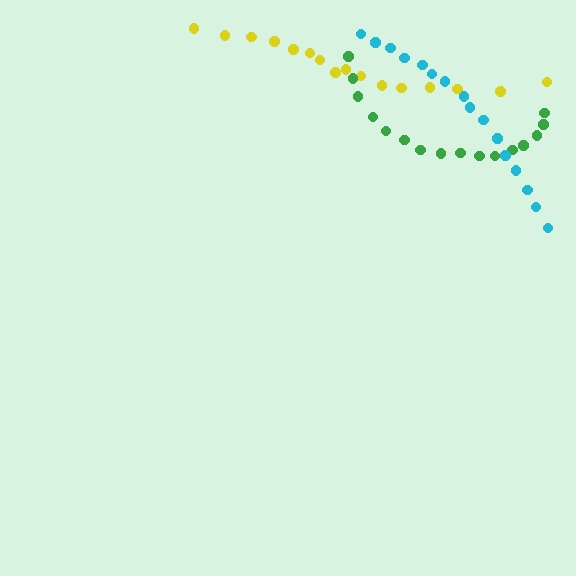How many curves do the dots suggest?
There are 3 distinct paths.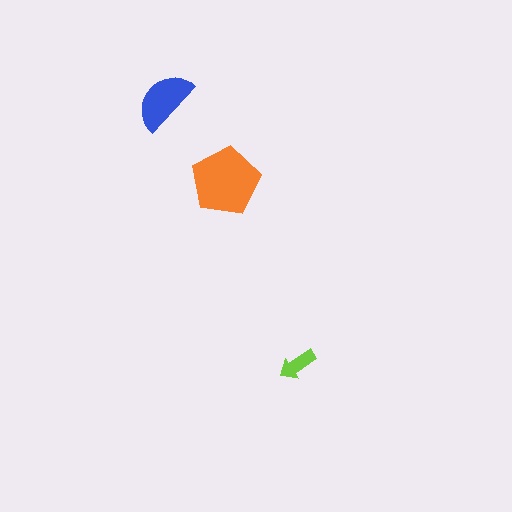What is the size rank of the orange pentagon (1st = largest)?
1st.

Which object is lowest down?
The lime arrow is bottommost.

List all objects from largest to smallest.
The orange pentagon, the blue semicircle, the lime arrow.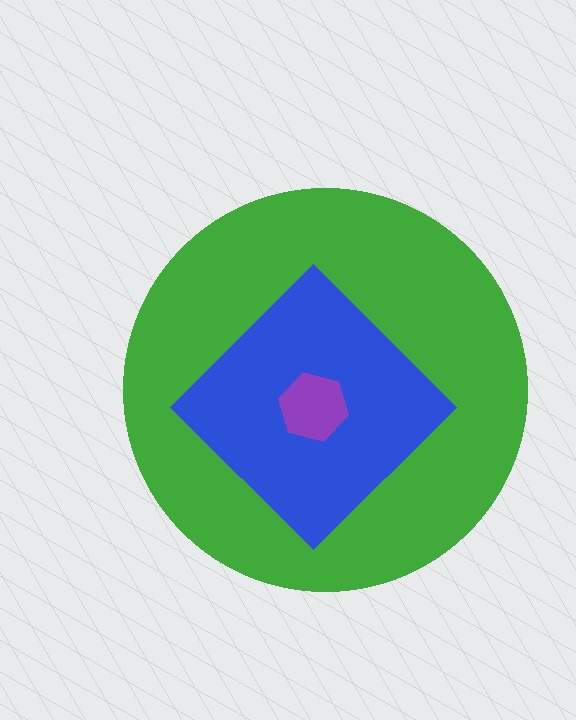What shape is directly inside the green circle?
The blue diamond.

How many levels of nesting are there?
3.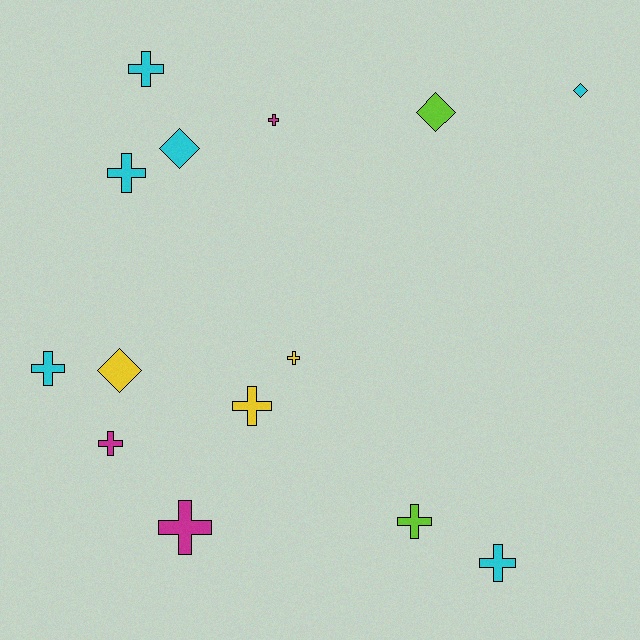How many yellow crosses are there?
There are 2 yellow crosses.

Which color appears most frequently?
Cyan, with 6 objects.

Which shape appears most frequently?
Cross, with 10 objects.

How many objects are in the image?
There are 14 objects.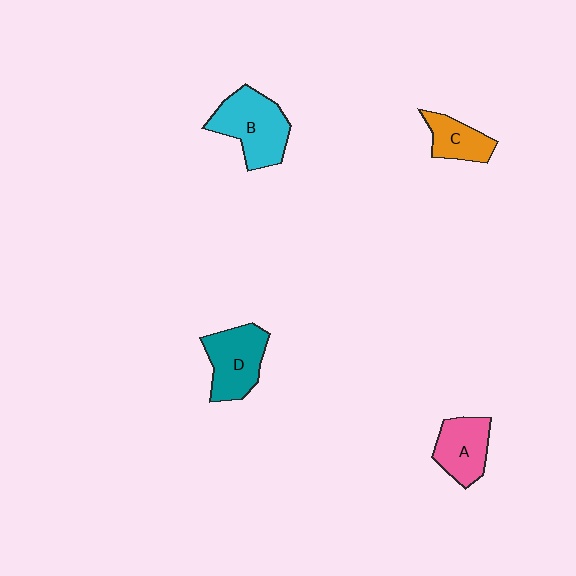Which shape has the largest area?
Shape B (cyan).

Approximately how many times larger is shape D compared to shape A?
Approximately 1.2 times.